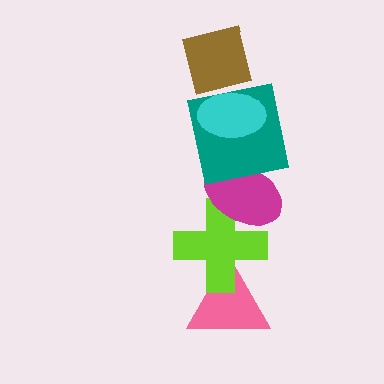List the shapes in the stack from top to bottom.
From top to bottom: the brown square, the cyan ellipse, the teal square, the magenta ellipse, the lime cross, the pink triangle.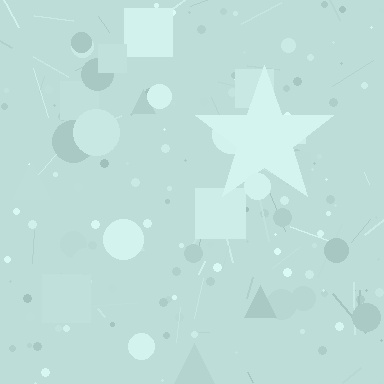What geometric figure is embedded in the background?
A star is embedded in the background.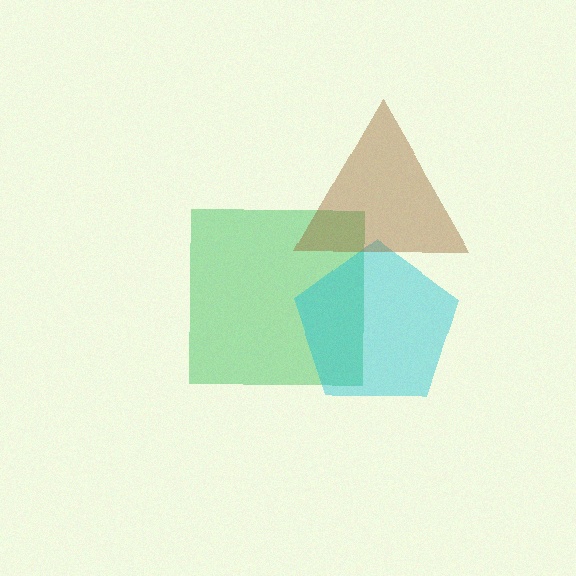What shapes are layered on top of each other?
The layered shapes are: a green square, a cyan pentagon, a brown triangle.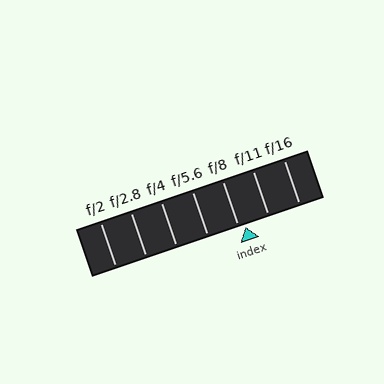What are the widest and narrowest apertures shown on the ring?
The widest aperture shown is f/2 and the narrowest is f/16.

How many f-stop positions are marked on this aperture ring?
There are 7 f-stop positions marked.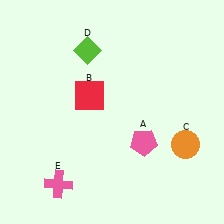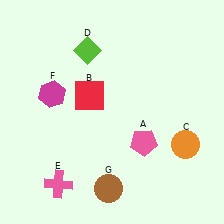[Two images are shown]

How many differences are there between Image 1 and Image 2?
There are 2 differences between the two images.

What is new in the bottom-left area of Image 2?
A brown circle (G) was added in the bottom-left area of Image 2.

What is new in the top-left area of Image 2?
A magenta hexagon (F) was added in the top-left area of Image 2.